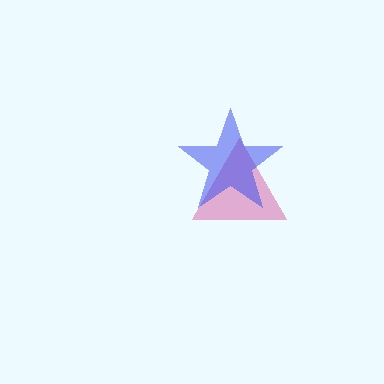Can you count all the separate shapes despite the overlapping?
Yes, there are 2 separate shapes.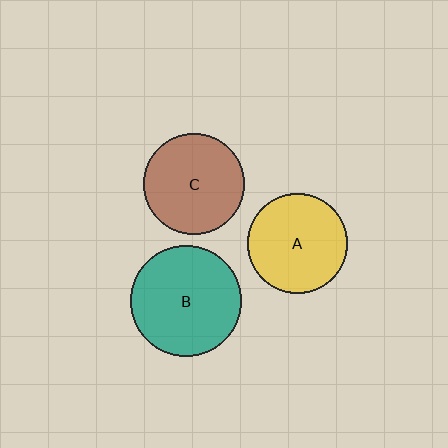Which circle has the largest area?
Circle B (teal).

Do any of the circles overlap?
No, none of the circles overlap.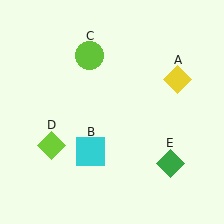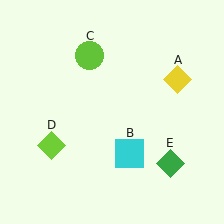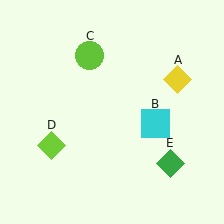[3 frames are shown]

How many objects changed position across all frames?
1 object changed position: cyan square (object B).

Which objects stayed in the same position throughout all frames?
Yellow diamond (object A) and lime circle (object C) and lime diamond (object D) and green diamond (object E) remained stationary.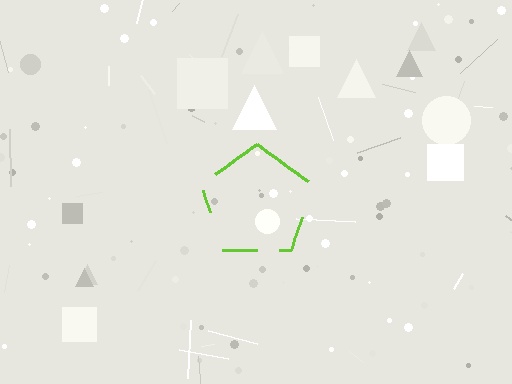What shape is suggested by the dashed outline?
The dashed outline suggests a pentagon.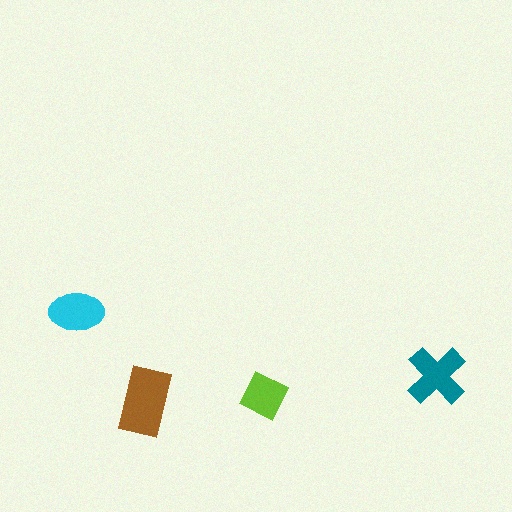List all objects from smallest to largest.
The lime square, the cyan ellipse, the teal cross, the brown rectangle.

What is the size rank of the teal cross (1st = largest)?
2nd.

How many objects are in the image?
There are 4 objects in the image.